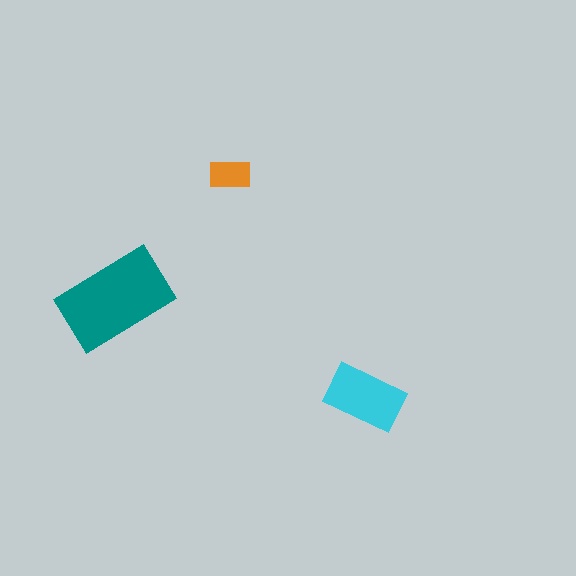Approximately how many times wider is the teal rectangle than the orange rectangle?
About 2.5 times wider.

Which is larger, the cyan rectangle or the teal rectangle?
The teal one.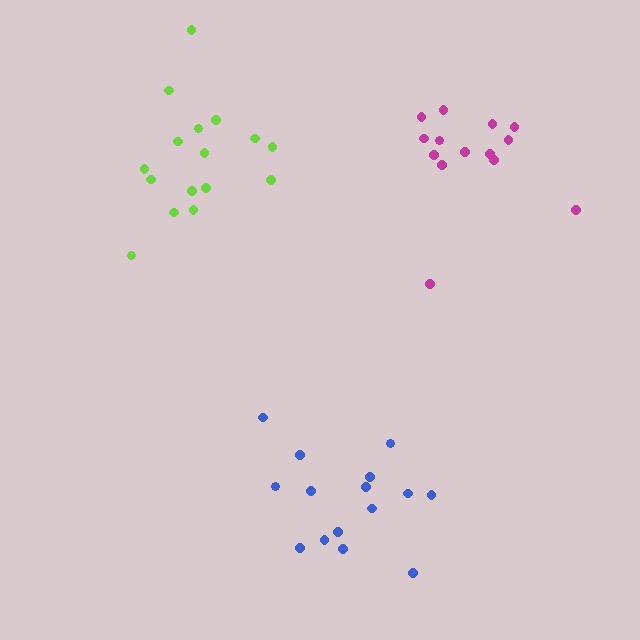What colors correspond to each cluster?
The clusters are colored: lime, blue, magenta.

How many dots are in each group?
Group 1: 16 dots, Group 2: 15 dots, Group 3: 14 dots (45 total).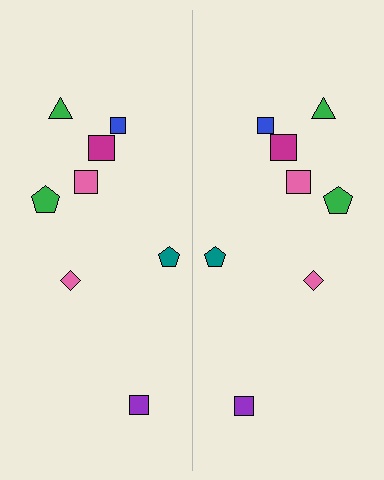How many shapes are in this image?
There are 16 shapes in this image.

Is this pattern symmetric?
Yes, this pattern has bilateral (reflection) symmetry.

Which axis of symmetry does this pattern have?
The pattern has a vertical axis of symmetry running through the center of the image.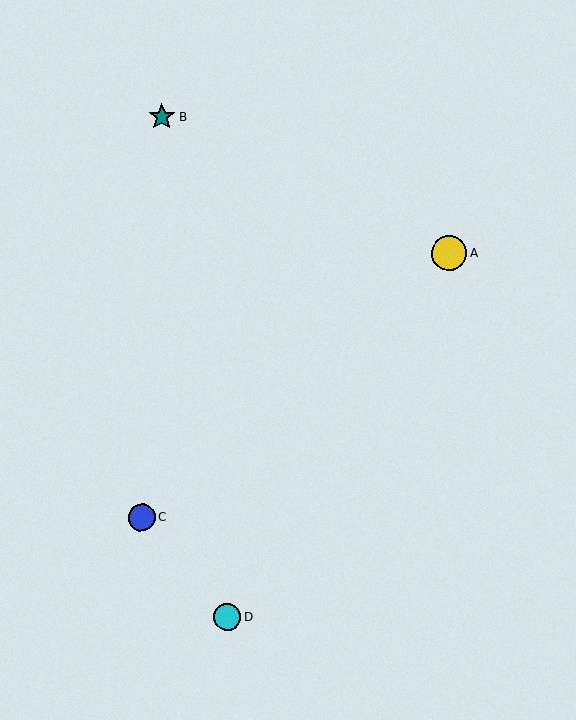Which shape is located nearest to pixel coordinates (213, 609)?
The cyan circle (labeled D) at (228, 617) is nearest to that location.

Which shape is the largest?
The yellow circle (labeled A) is the largest.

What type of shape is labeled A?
Shape A is a yellow circle.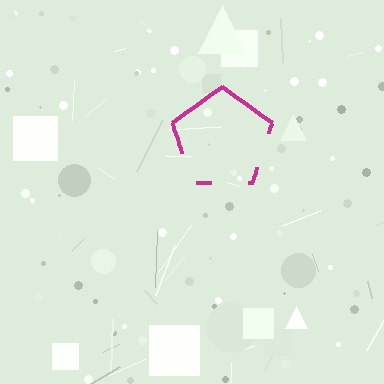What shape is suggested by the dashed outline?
The dashed outline suggests a pentagon.